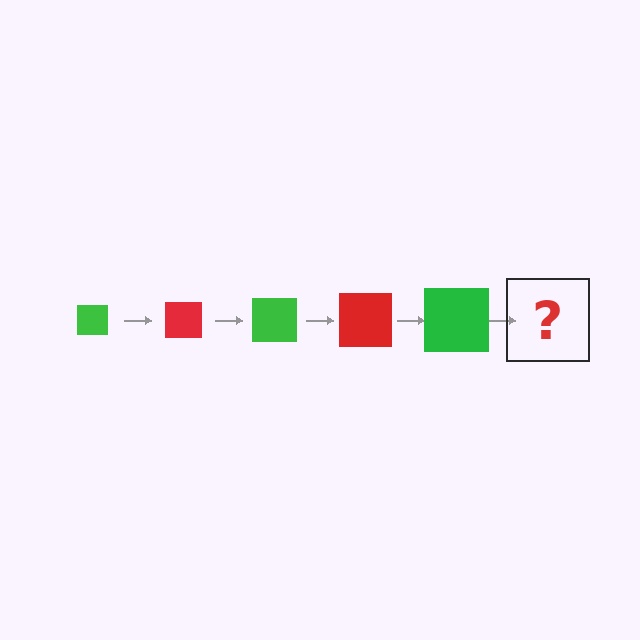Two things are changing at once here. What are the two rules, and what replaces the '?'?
The two rules are that the square grows larger each step and the color cycles through green and red. The '?' should be a red square, larger than the previous one.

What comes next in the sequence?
The next element should be a red square, larger than the previous one.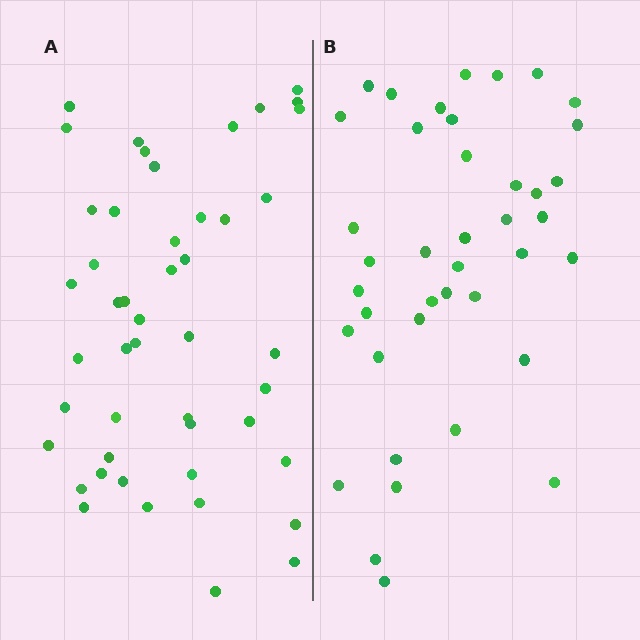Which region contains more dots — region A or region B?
Region A (the left region) has more dots.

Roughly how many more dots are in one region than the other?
Region A has roughly 8 or so more dots than region B.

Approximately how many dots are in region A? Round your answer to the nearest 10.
About 50 dots. (The exact count is 47, which rounds to 50.)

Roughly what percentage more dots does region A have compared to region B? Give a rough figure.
About 20% more.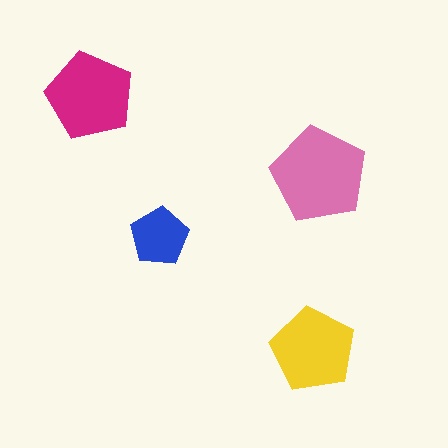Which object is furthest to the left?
The magenta pentagon is leftmost.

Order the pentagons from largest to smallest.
the pink one, the magenta one, the yellow one, the blue one.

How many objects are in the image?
There are 4 objects in the image.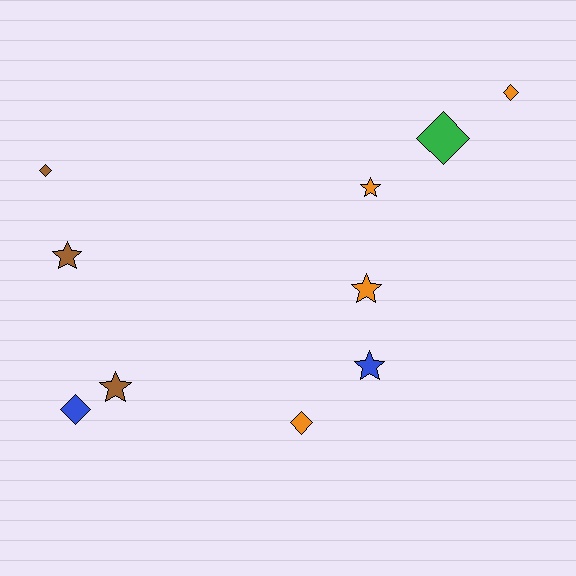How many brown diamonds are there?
There is 1 brown diamond.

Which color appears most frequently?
Orange, with 4 objects.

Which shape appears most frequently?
Star, with 5 objects.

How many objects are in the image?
There are 10 objects.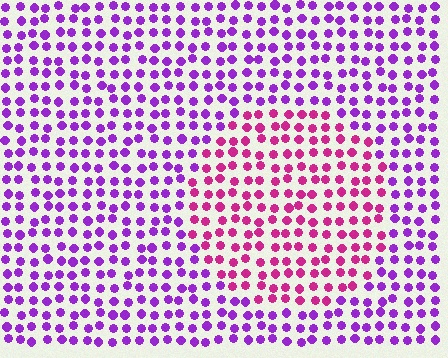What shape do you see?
I see a circle.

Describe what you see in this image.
The image is filled with small purple elements in a uniform arrangement. A circle-shaped region is visible where the elements are tinted to a slightly different hue, forming a subtle color boundary.